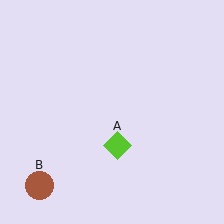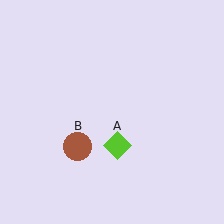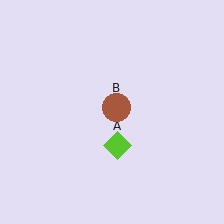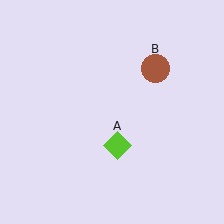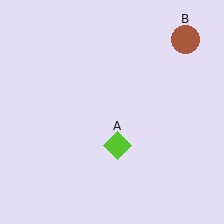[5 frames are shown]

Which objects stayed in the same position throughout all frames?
Lime diamond (object A) remained stationary.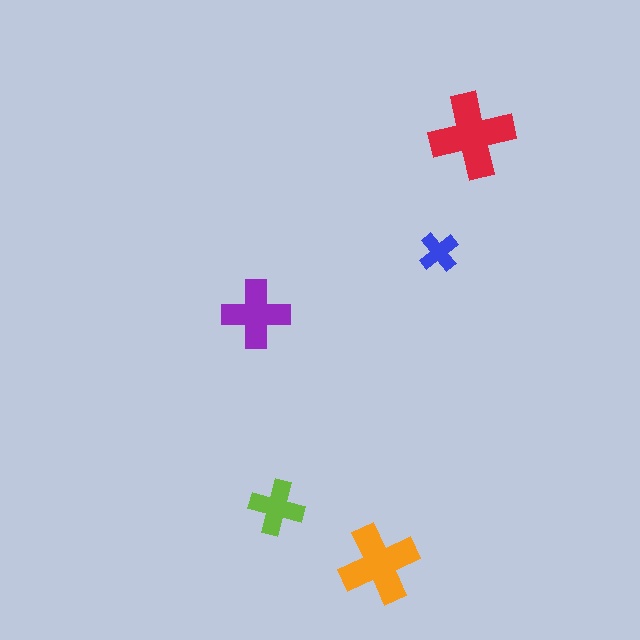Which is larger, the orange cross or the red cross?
The red one.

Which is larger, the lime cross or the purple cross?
The purple one.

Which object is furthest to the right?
The red cross is rightmost.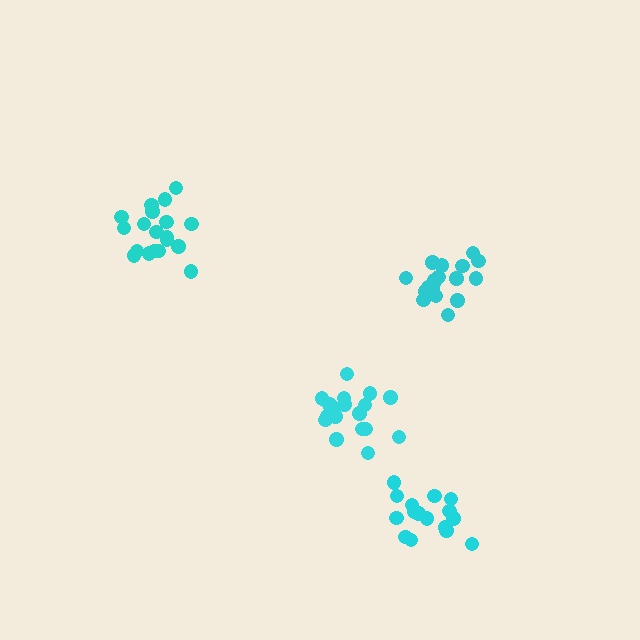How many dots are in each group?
Group 1: 19 dots, Group 2: 19 dots, Group 3: 16 dots, Group 4: 18 dots (72 total).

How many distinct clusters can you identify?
There are 4 distinct clusters.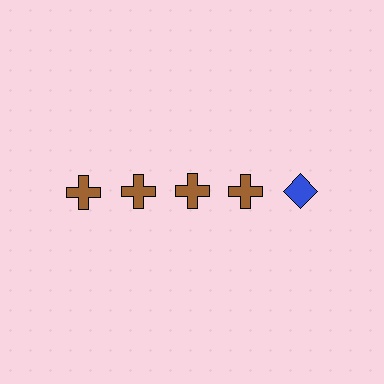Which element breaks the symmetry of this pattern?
The blue diamond in the top row, rightmost column breaks the symmetry. All other shapes are brown crosses.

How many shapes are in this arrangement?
There are 5 shapes arranged in a grid pattern.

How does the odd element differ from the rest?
It differs in both color (blue instead of brown) and shape (diamond instead of cross).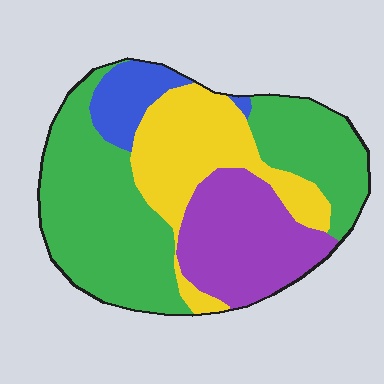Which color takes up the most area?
Green, at roughly 45%.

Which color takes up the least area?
Blue, at roughly 10%.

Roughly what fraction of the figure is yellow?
Yellow covers 23% of the figure.